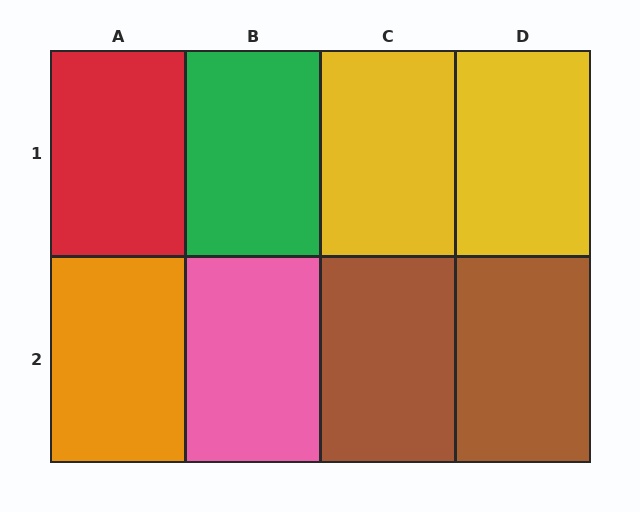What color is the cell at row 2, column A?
Orange.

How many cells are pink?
1 cell is pink.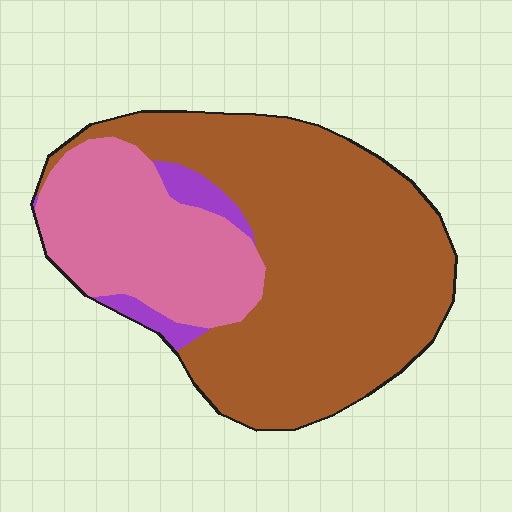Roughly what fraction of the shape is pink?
Pink takes up about one quarter (1/4) of the shape.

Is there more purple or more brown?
Brown.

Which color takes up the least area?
Purple, at roughly 5%.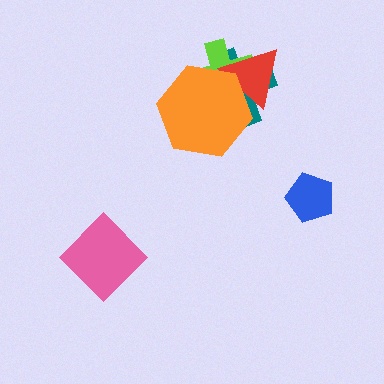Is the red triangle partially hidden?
Yes, it is partially covered by another shape.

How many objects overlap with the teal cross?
3 objects overlap with the teal cross.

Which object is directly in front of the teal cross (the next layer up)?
The lime cross is directly in front of the teal cross.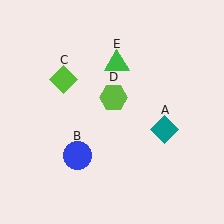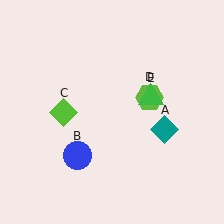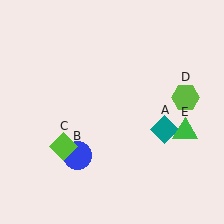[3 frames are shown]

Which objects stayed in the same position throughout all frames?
Teal diamond (object A) and blue circle (object B) remained stationary.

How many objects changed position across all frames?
3 objects changed position: lime diamond (object C), lime hexagon (object D), green triangle (object E).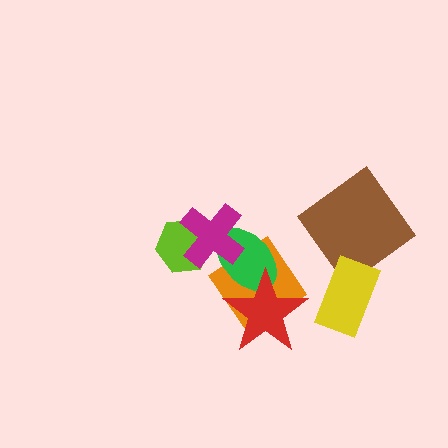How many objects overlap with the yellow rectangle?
0 objects overlap with the yellow rectangle.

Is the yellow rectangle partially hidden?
No, no other shape covers it.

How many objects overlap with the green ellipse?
3 objects overlap with the green ellipse.